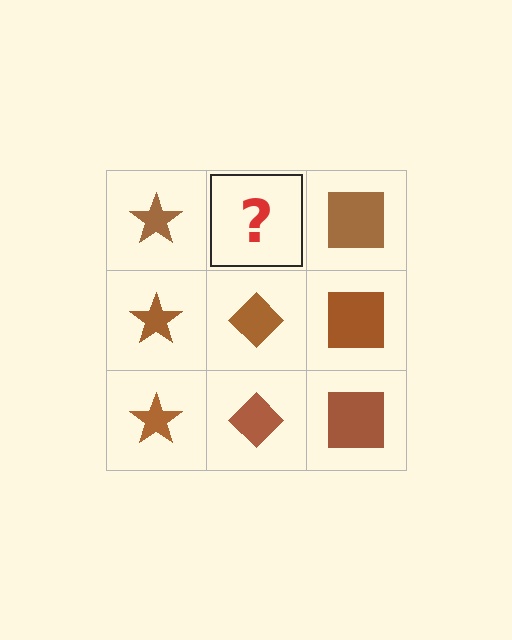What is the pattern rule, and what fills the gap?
The rule is that each column has a consistent shape. The gap should be filled with a brown diamond.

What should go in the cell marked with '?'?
The missing cell should contain a brown diamond.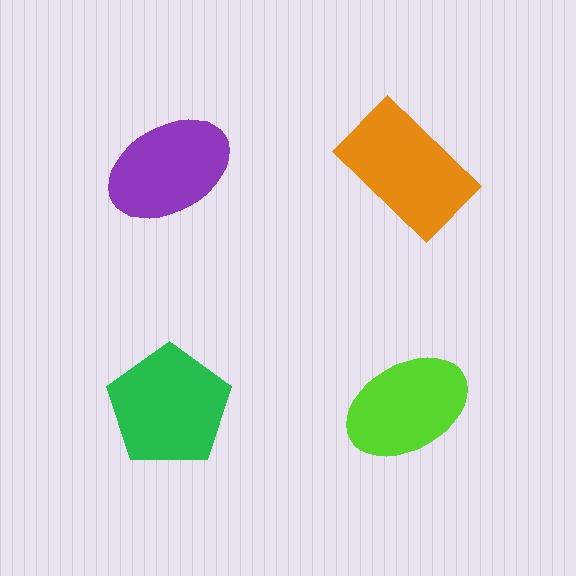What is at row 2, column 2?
A lime ellipse.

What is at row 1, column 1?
A purple ellipse.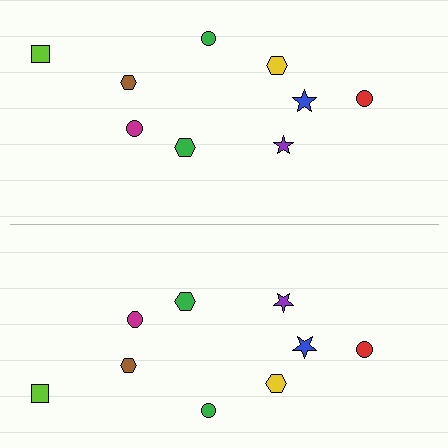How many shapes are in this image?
There are 18 shapes in this image.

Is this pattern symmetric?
Yes, this pattern has bilateral (reflection) symmetry.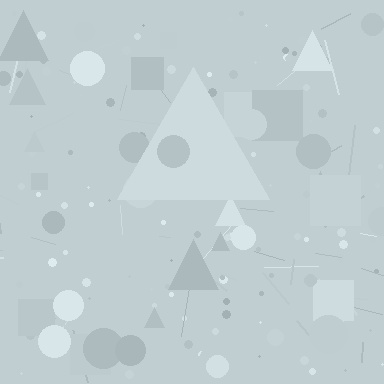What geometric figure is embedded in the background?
A triangle is embedded in the background.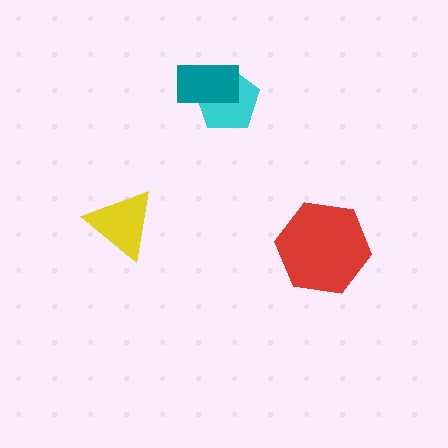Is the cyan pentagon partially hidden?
Yes, it is partially covered by another shape.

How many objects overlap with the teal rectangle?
1 object overlaps with the teal rectangle.